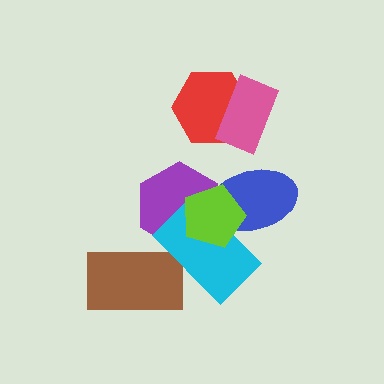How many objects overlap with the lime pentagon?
3 objects overlap with the lime pentagon.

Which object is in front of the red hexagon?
The pink rectangle is in front of the red hexagon.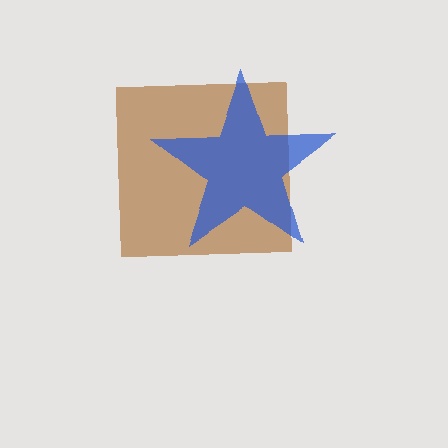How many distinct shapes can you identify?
There are 2 distinct shapes: a brown square, a blue star.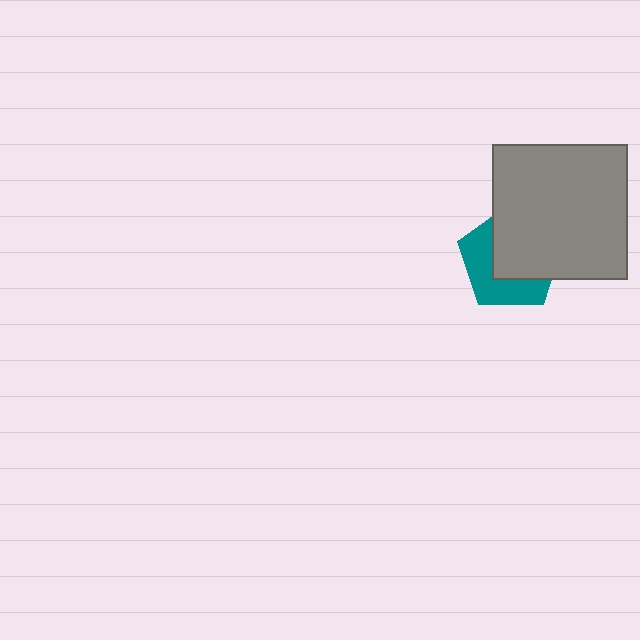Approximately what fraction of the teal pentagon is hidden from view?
Roughly 55% of the teal pentagon is hidden behind the gray square.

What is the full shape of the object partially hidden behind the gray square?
The partially hidden object is a teal pentagon.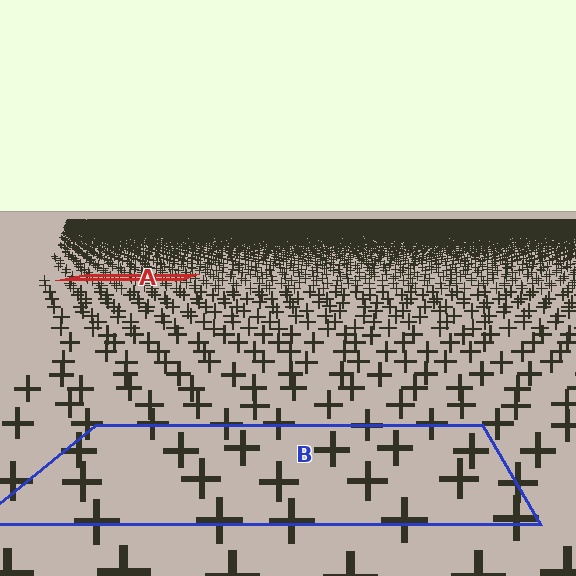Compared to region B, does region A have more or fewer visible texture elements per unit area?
Region A has more texture elements per unit area — they are packed more densely because it is farther away.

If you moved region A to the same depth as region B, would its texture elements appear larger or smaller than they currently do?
They would appear larger. At a closer depth, the same texture elements are projected at a bigger on-screen size.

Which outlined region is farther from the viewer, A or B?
Region A is farther from the viewer — the texture elements inside it appear smaller and more densely packed.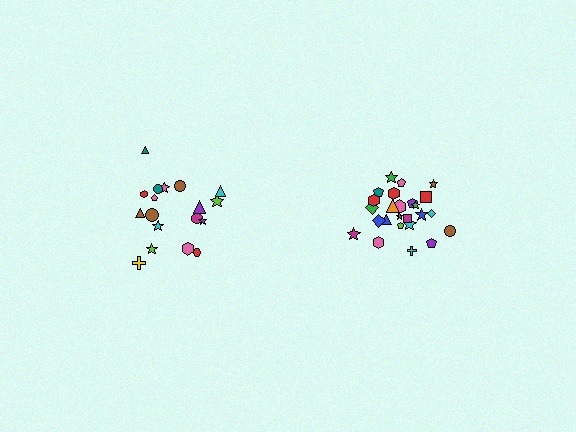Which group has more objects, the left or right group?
The right group.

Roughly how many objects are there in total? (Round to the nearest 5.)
Roughly 45 objects in total.